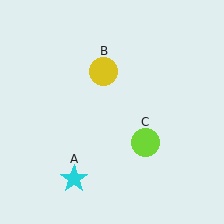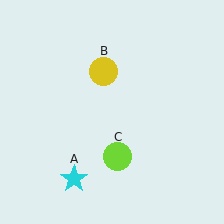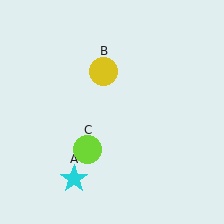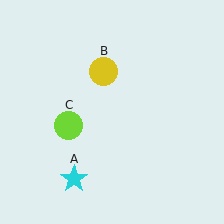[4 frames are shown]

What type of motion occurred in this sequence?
The lime circle (object C) rotated clockwise around the center of the scene.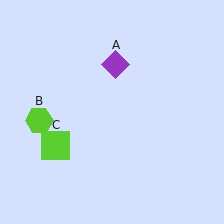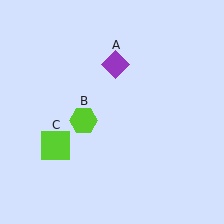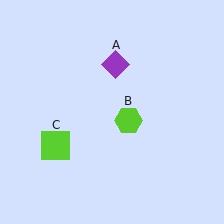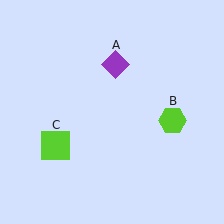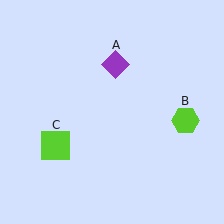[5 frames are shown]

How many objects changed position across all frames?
1 object changed position: lime hexagon (object B).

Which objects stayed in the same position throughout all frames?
Purple diamond (object A) and lime square (object C) remained stationary.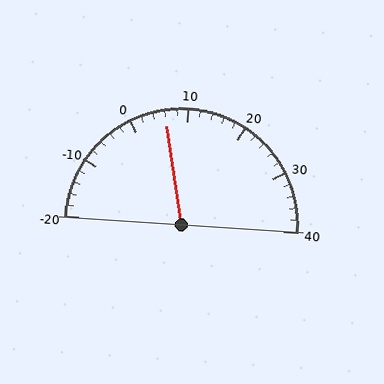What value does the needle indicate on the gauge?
The needle indicates approximately 6.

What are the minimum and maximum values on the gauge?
The gauge ranges from -20 to 40.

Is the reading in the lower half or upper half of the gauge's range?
The reading is in the lower half of the range (-20 to 40).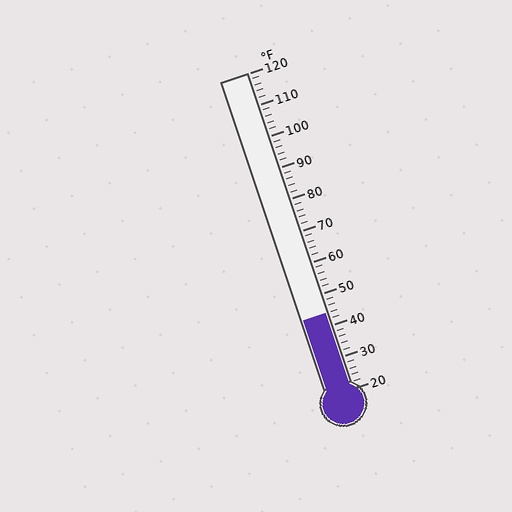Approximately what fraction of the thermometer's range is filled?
The thermometer is filled to approximately 25% of its range.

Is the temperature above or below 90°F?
The temperature is below 90°F.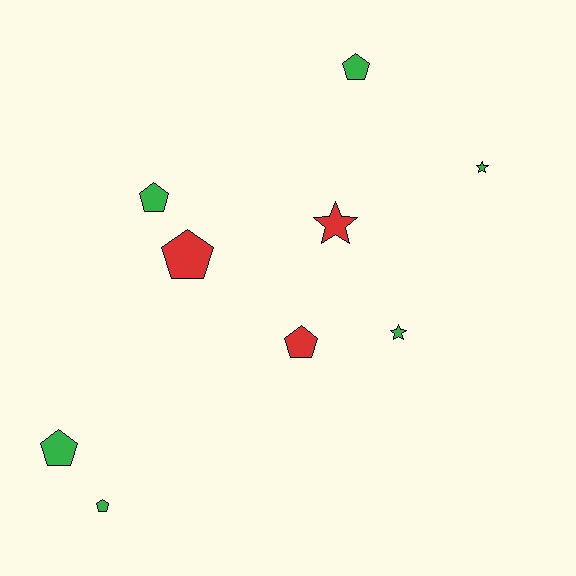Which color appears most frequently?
Green, with 6 objects.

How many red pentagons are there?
There are 2 red pentagons.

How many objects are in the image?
There are 9 objects.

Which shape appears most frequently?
Pentagon, with 6 objects.